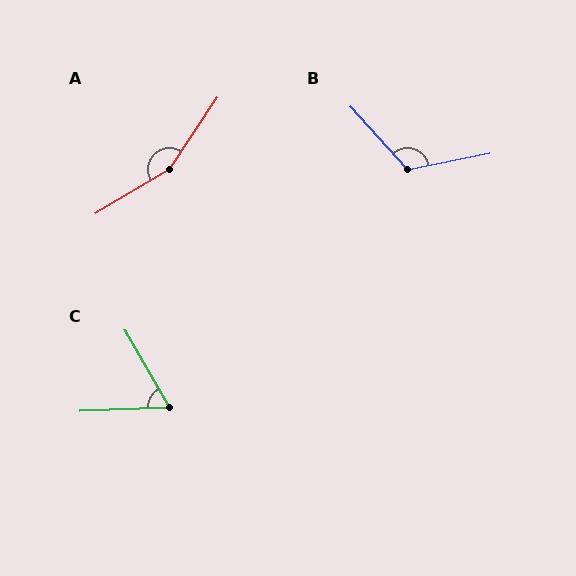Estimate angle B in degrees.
Approximately 120 degrees.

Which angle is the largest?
A, at approximately 155 degrees.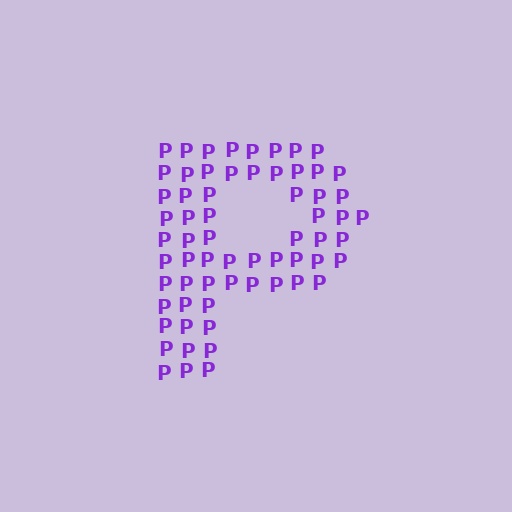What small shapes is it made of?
It is made of small letter P's.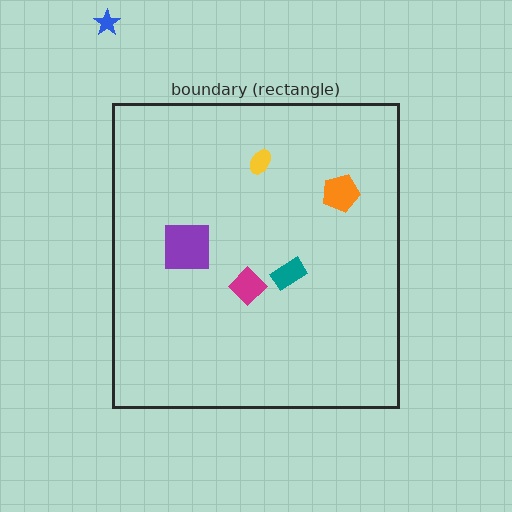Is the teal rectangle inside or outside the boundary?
Inside.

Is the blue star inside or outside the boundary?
Outside.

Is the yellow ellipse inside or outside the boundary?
Inside.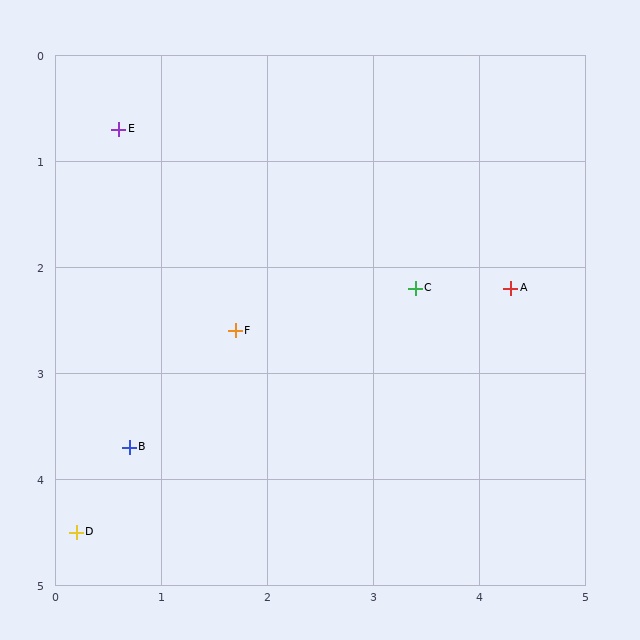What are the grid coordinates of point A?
Point A is at approximately (4.3, 2.2).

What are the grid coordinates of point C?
Point C is at approximately (3.4, 2.2).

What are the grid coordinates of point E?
Point E is at approximately (0.6, 0.7).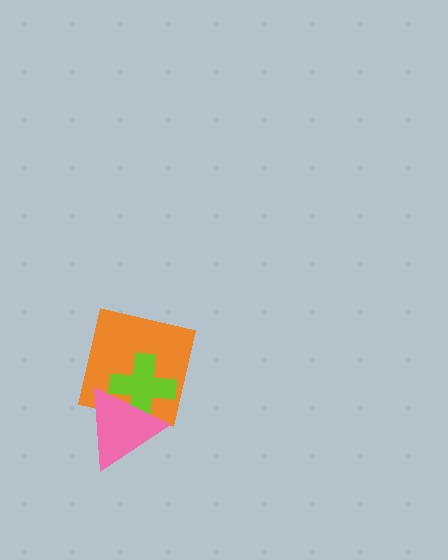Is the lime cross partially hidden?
Yes, it is partially covered by another shape.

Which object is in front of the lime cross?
The pink triangle is in front of the lime cross.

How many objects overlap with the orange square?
2 objects overlap with the orange square.